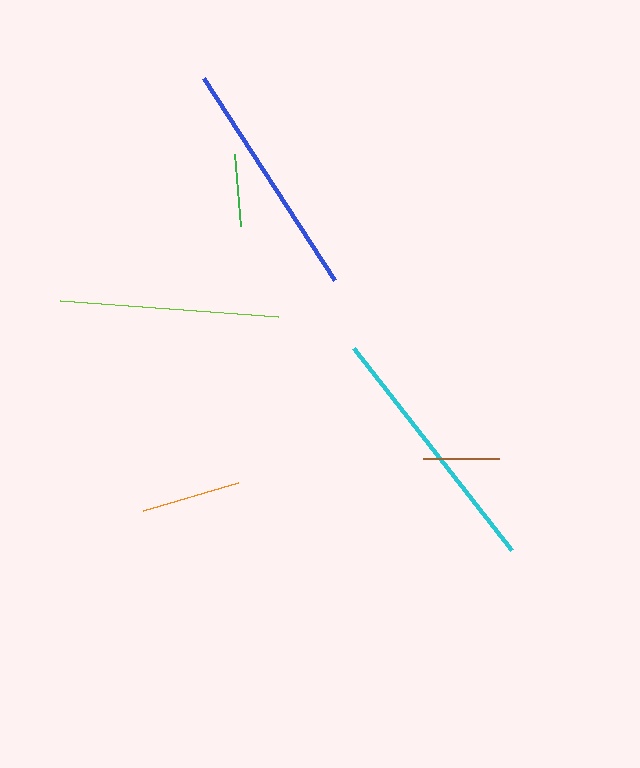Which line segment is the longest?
The cyan line is the longest at approximately 256 pixels.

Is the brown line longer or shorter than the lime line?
The lime line is longer than the brown line.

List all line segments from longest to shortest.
From longest to shortest: cyan, blue, lime, orange, brown, green.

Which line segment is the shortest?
The green line is the shortest at approximately 72 pixels.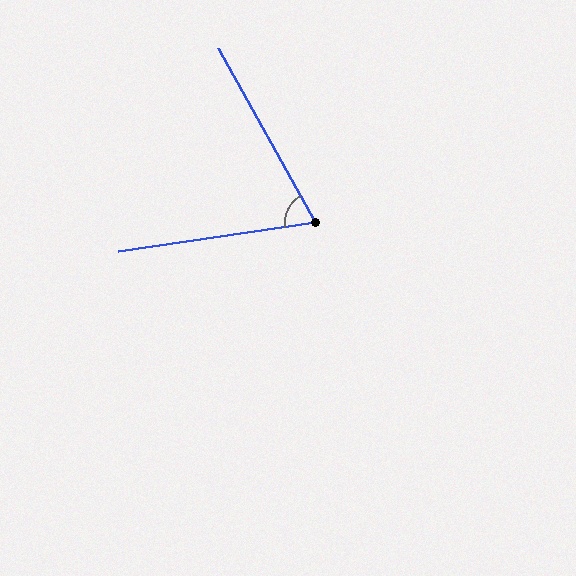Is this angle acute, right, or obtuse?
It is acute.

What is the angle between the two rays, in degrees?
Approximately 69 degrees.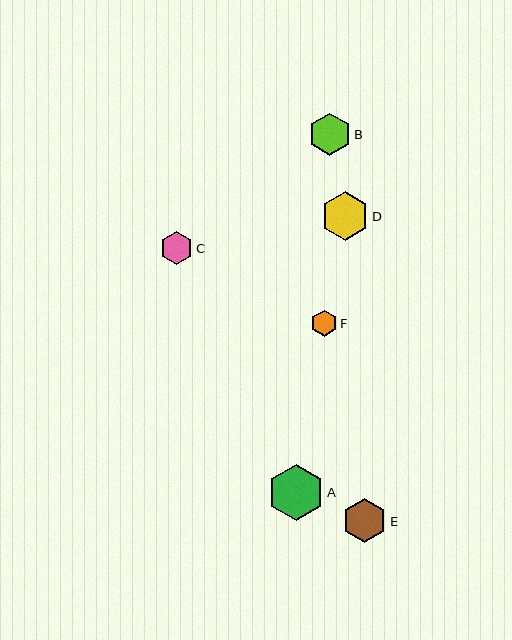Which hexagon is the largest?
Hexagon A is the largest with a size of approximately 56 pixels.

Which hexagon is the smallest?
Hexagon F is the smallest with a size of approximately 26 pixels.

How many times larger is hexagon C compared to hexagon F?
Hexagon C is approximately 1.3 times the size of hexagon F.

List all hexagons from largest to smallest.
From largest to smallest: A, D, E, B, C, F.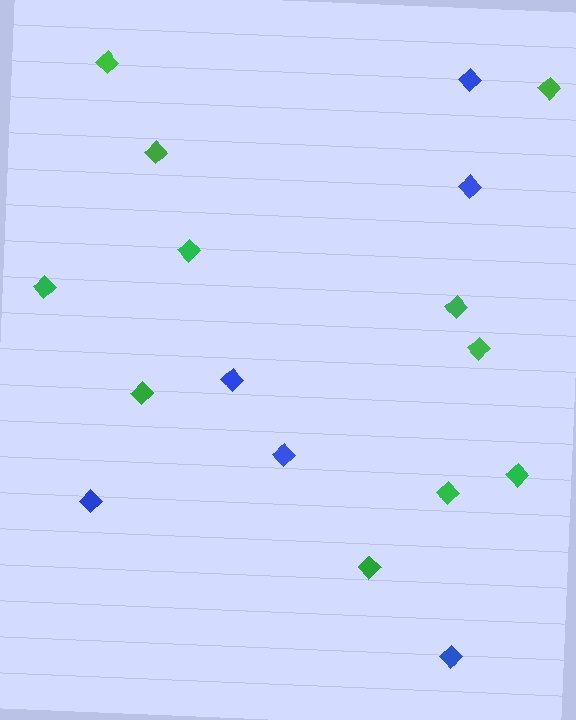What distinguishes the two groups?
There are 2 groups: one group of blue diamonds (6) and one group of green diamonds (11).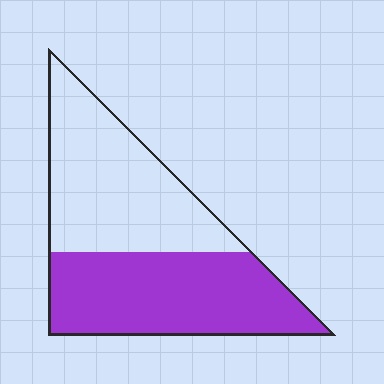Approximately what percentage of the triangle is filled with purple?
Approximately 50%.